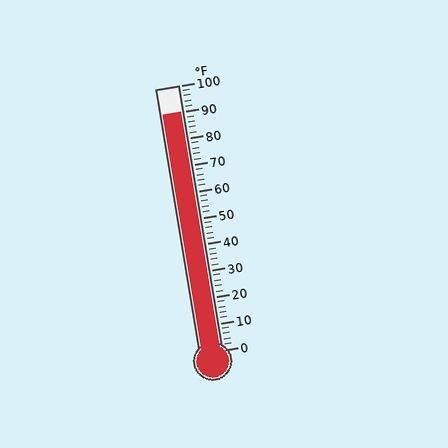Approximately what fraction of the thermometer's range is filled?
The thermometer is filled to approximately 90% of its range.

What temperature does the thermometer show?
The thermometer shows approximately 90°F.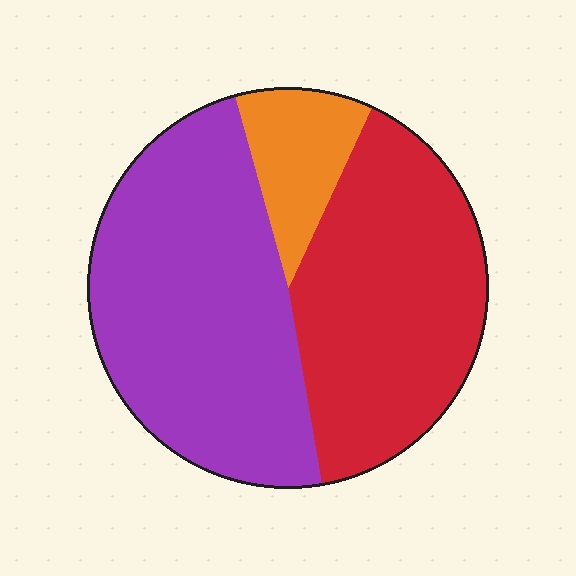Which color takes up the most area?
Purple, at roughly 50%.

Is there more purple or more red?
Purple.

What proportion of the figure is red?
Red covers around 40% of the figure.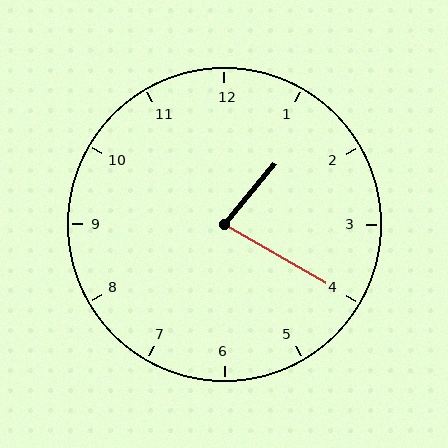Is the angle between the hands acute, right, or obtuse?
It is acute.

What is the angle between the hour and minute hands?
Approximately 80 degrees.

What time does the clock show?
1:20.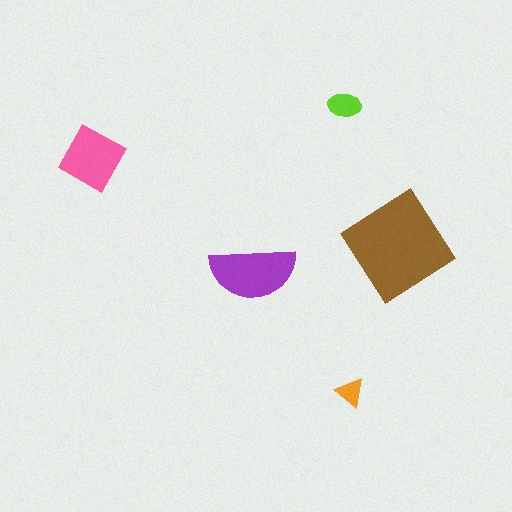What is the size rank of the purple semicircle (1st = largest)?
2nd.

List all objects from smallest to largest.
The orange triangle, the lime ellipse, the pink diamond, the purple semicircle, the brown diamond.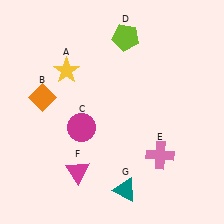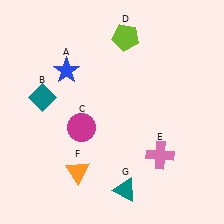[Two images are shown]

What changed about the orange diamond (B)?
In Image 1, B is orange. In Image 2, it changed to teal.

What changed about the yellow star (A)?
In Image 1, A is yellow. In Image 2, it changed to blue.